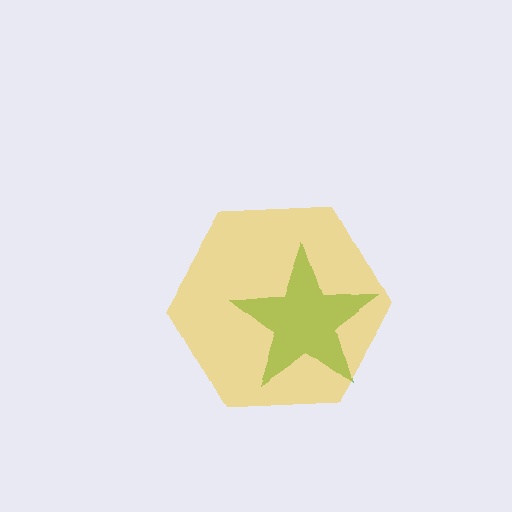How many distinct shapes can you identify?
There are 2 distinct shapes: a green star, a yellow hexagon.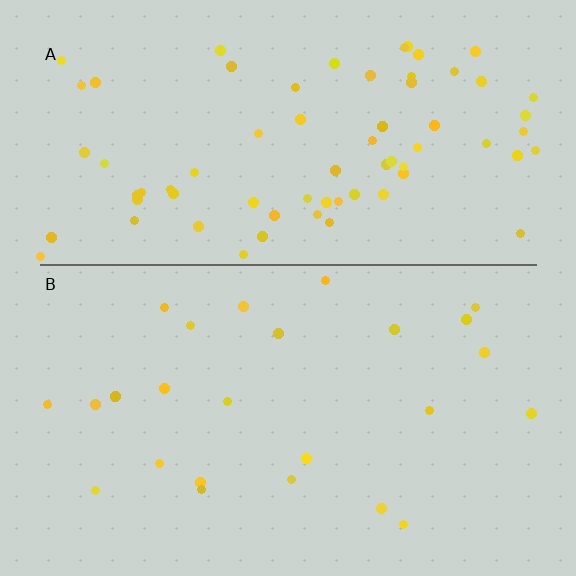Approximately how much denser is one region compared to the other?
Approximately 2.9× — region A over region B.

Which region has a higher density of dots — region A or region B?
A (the top).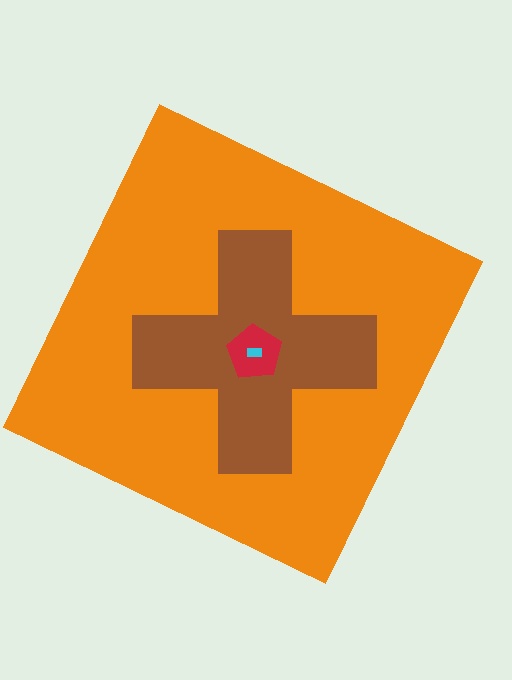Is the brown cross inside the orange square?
Yes.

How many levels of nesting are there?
4.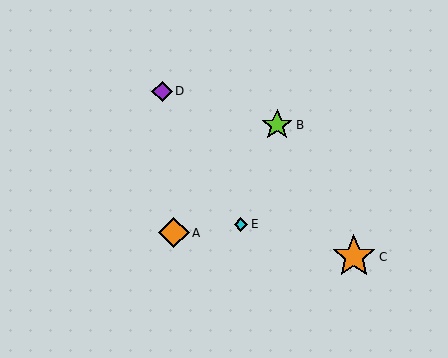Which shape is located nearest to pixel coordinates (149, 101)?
The purple diamond (labeled D) at (162, 91) is nearest to that location.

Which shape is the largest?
The orange star (labeled C) is the largest.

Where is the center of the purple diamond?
The center of the purple diamond is at (162, 91).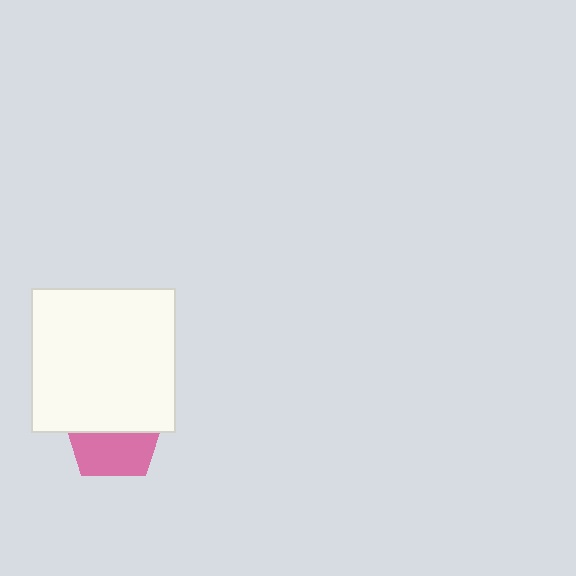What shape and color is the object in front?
The object in front is a white square.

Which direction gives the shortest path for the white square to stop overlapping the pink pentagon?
Moving up gives the shortest separation.